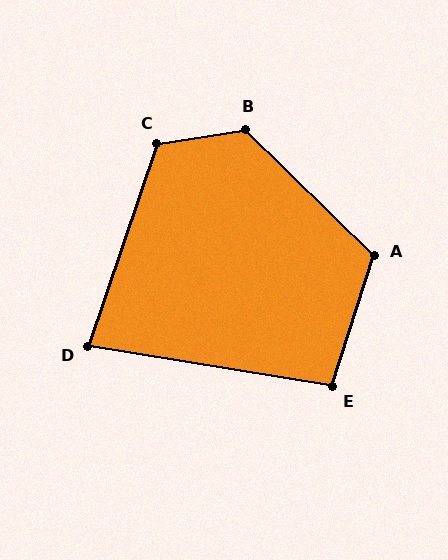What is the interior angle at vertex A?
Approximately 117 degrees (obtuse).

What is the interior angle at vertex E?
Approximately 98 degrees (obtuse).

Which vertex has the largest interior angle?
B, at approximately 126 degrees.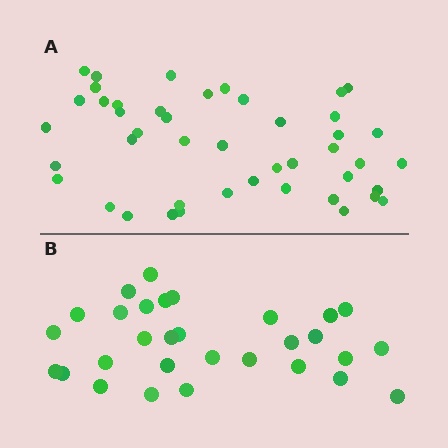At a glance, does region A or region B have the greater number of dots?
Region A (the top region) has more dots.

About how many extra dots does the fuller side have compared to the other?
Region A has approximately 15 more dots than region B.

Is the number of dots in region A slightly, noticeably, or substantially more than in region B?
Region A has substantially more. The ratio is roughly 1.5 to 1.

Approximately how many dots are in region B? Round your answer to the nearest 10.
About 30 dots.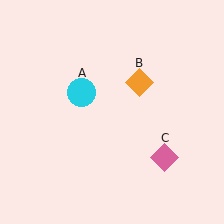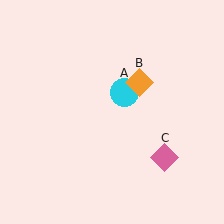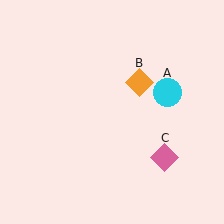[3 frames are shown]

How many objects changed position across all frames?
1 object changed position: cyan circle (object A).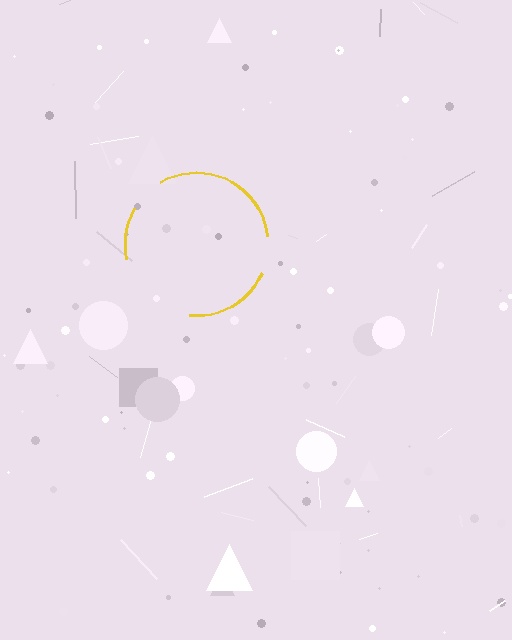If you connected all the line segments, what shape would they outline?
They would outline a circle.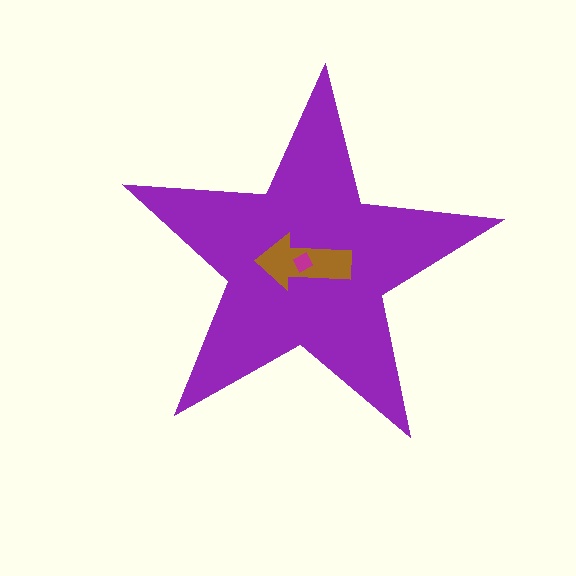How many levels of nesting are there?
3.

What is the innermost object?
The magenta diamond.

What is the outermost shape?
The purple star.